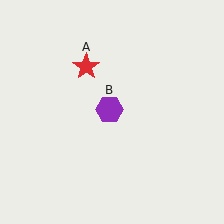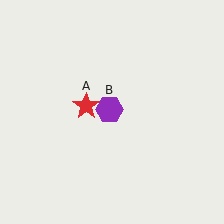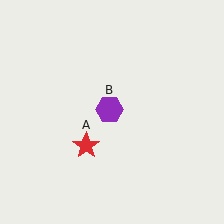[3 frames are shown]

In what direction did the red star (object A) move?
The red star (object A) moved down.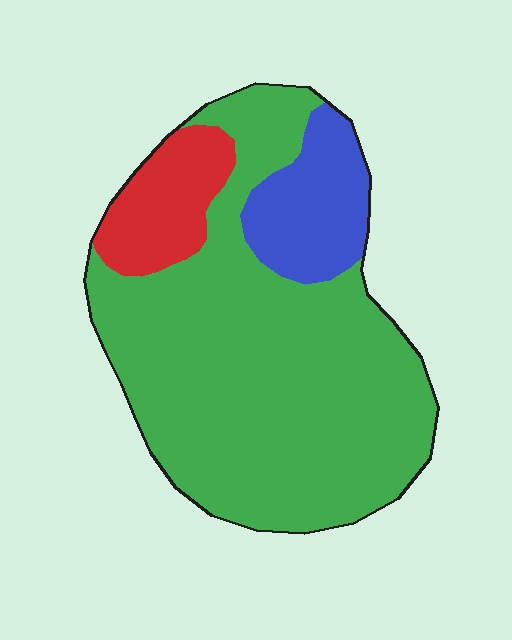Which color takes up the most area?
Green, at roughly 75%.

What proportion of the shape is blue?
Blue takes up less than a sixth of the shape.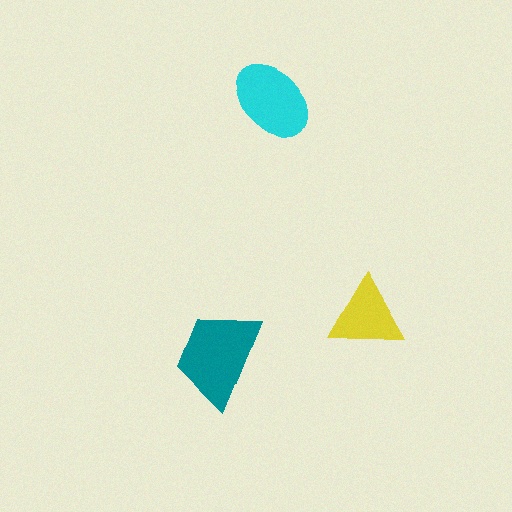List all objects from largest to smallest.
The teal trapezoid, the cyan ellipse, the yellow triangle.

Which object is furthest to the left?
The teal trapezoid is leftmost.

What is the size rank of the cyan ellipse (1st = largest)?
2nd.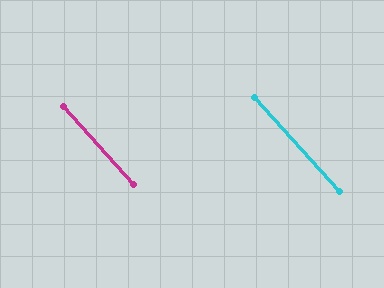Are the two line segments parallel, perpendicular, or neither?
Parallel — their directions differ by only 0.3°.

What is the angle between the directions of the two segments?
Approximately 0 degrees.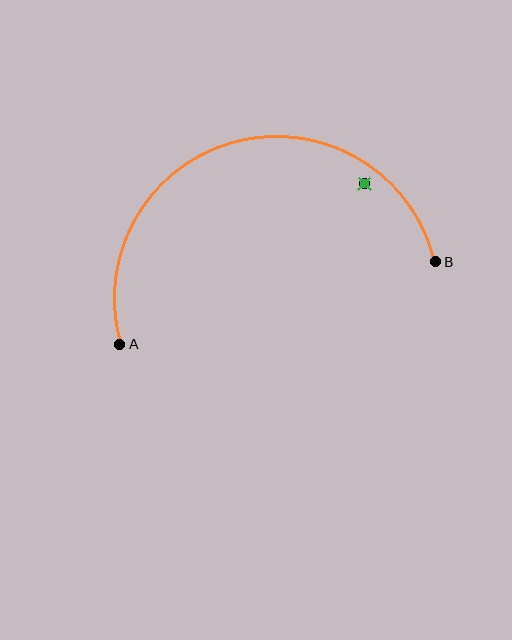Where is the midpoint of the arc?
The arc midpoint is the point on the curve farthest from the straight line joining A and B. It sits above that line.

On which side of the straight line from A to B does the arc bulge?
The arc bulges above the straight line connecting A and B.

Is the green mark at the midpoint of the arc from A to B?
No — the green mark does not lie on the arc at all. It sits slightly inside the curve.